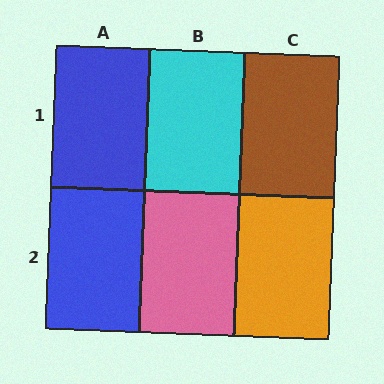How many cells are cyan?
1 cell is cyan.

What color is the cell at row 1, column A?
Blue.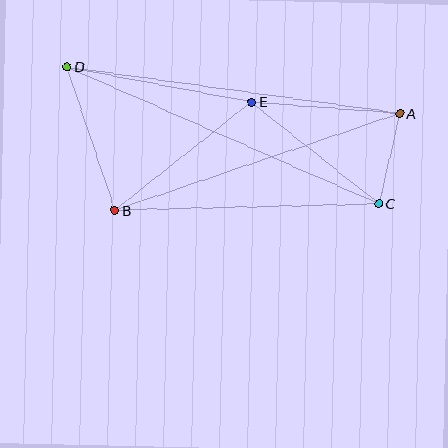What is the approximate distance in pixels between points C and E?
The distance between C and E is approximately 163 pixels.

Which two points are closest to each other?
Points A and C are closest to each other.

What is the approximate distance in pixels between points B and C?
The distance between B and C is approximately 264 pixels.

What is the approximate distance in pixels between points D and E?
The distance between D and E is approximately 188 pixels.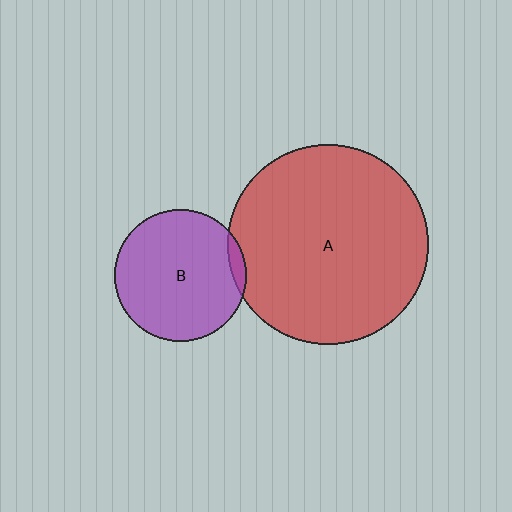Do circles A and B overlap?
Yes.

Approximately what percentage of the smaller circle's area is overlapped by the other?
Approximately 5%.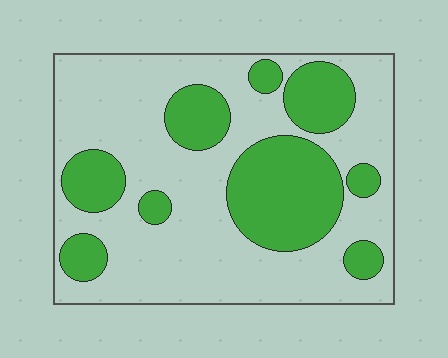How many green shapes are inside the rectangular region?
9.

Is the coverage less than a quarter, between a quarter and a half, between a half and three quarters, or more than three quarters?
Between a quarter and a half.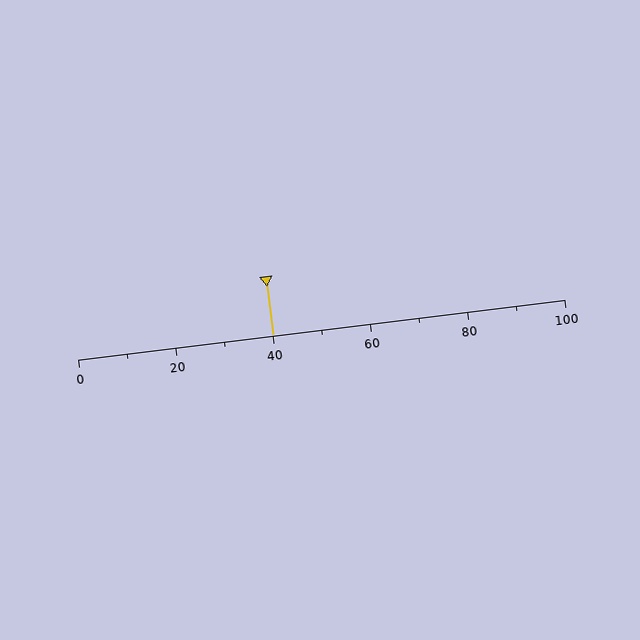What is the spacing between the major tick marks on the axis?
The major ticks are spaced 20 apart.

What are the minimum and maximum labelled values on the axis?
The axis runs from 0 to 100.